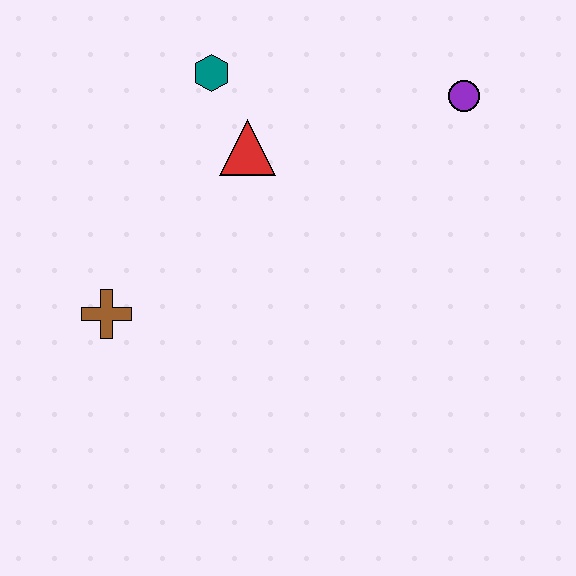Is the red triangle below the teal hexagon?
Yes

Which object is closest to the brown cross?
The red triangle is closest to the brown cross.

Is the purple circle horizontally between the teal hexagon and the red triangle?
No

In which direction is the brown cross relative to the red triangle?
The brown cross is below the red triangle.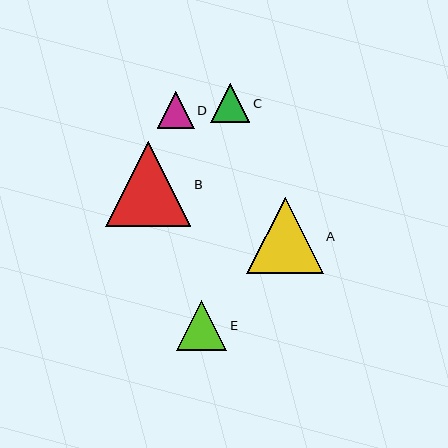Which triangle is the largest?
Triangle B is the largest with a size of approximately 85 pixels.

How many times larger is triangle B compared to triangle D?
Triangle B is approximately 2.3 times the size of triangle D.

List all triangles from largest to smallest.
From largest to smallest: B, A, E, C, D.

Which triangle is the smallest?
Triangle D is the smallest with a size of approximately 37 pixels.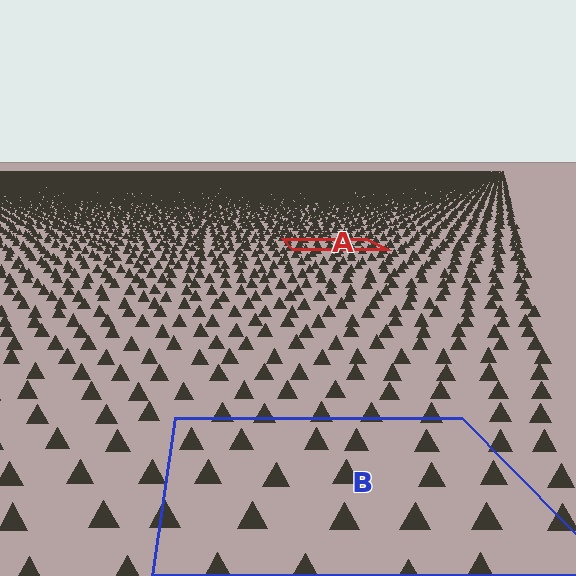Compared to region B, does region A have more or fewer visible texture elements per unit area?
Region A has more texture elements per unit area — they are packed more densely because it is farther away.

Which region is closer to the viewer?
Region B is closer. The texture elements there are larger and more spread out.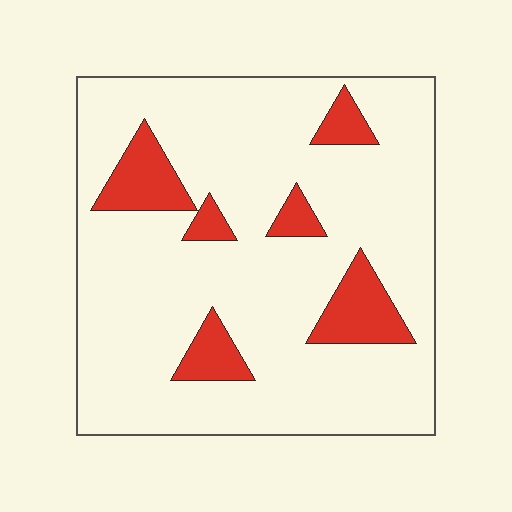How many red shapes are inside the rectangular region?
6.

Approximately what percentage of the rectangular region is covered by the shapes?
Approximately 15%.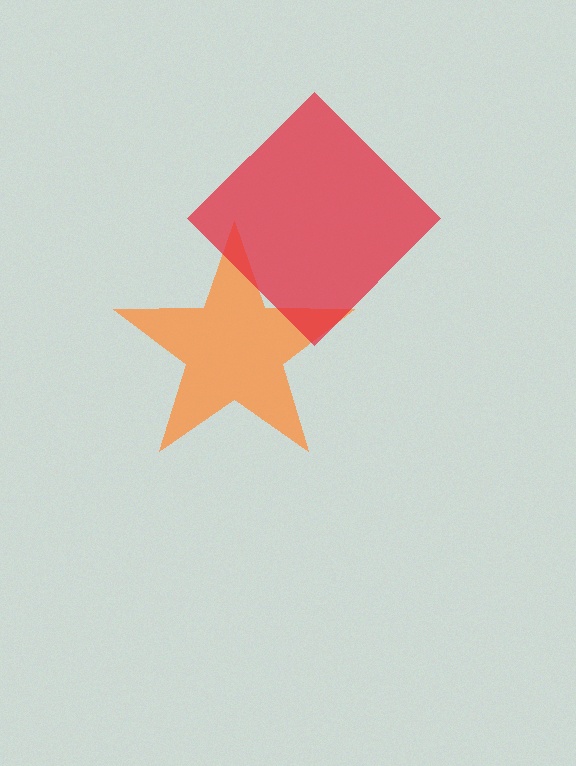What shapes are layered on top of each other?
The layered shapes are: an orange star, a red diamond.